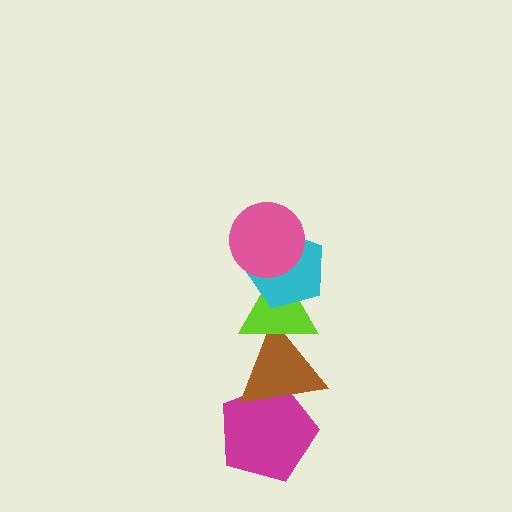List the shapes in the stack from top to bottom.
From top to bottom: the pink circle, the cyan pentagon, the lime triangle, the brown triangle, the magenta pentagon.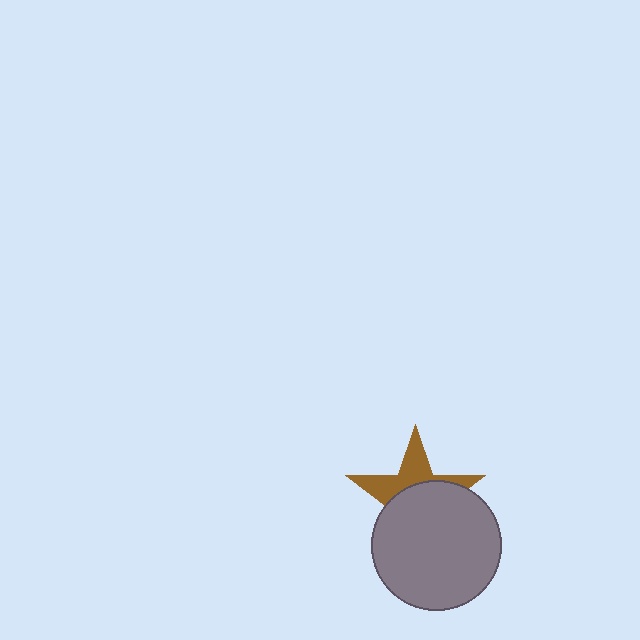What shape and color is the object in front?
The object in front is a gray circle.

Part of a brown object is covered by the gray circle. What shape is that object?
It is a star.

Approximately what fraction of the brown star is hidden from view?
Roughly 61% of the brown star is hidden behind the gray circle.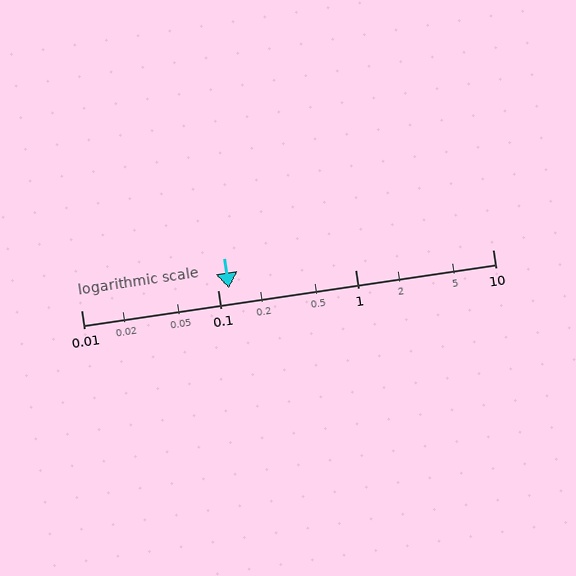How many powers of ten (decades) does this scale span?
The scale spans 3 decades, from 0.01 to 10.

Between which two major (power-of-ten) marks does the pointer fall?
The pointer is between 0.1 and 1.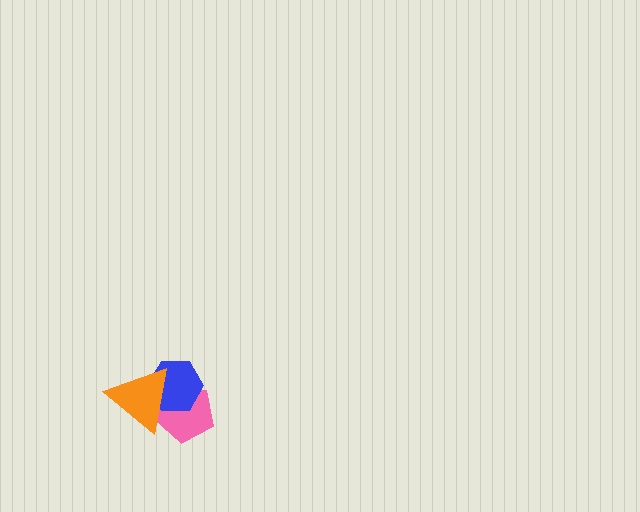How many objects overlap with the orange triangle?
2 objects overlap with the orange triangle.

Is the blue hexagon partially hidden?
Yes, it is partially covered by another shape.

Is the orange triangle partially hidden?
No, no other shape covers it.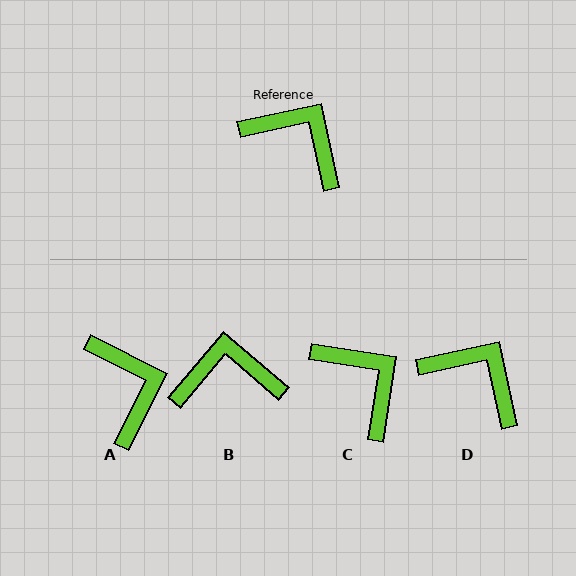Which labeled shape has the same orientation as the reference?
D.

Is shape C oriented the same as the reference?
No, it is off by about 21 degrees.